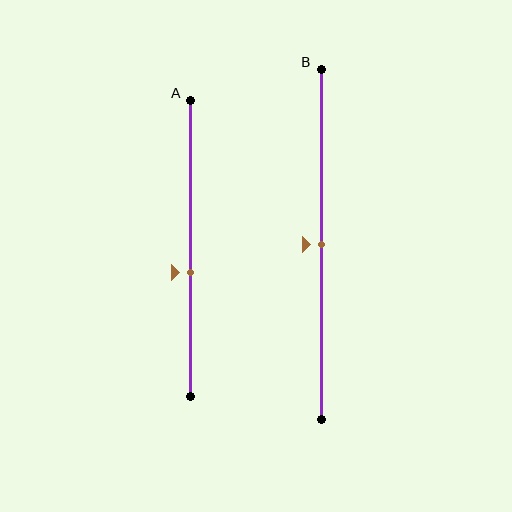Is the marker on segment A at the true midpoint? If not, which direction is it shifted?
No, the marker on segment A is shifted downward by about 8% of the segment length.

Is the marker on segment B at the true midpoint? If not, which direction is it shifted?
Yes, the marker on segment B is at the true midpoint.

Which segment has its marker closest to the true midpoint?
Segment B has its marker closest to the true midpoint.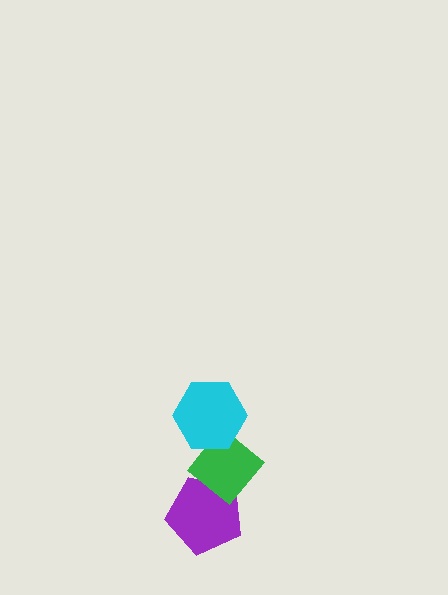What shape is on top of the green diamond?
The cyan hexagon is on top of the green diamond.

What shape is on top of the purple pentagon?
The green diamond is on top of the purple pentagon.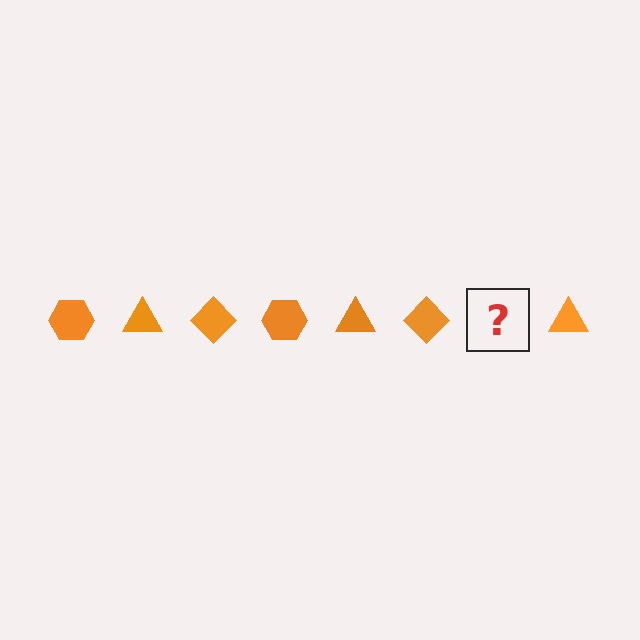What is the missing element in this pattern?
The missing element is an orange hexagon.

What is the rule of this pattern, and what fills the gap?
The rule is that the pattern cycles through hexagon, triangle, diamond shapes in orange. The gap should be filled with an orange hexagon.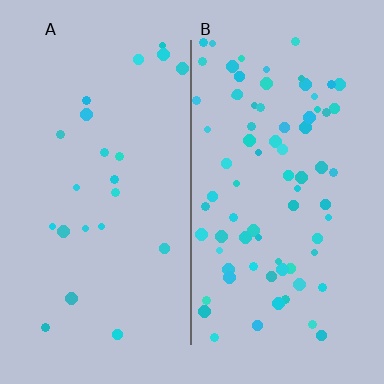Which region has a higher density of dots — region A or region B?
B (the right).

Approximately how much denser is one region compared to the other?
Approximately 3.4× — region B over region A.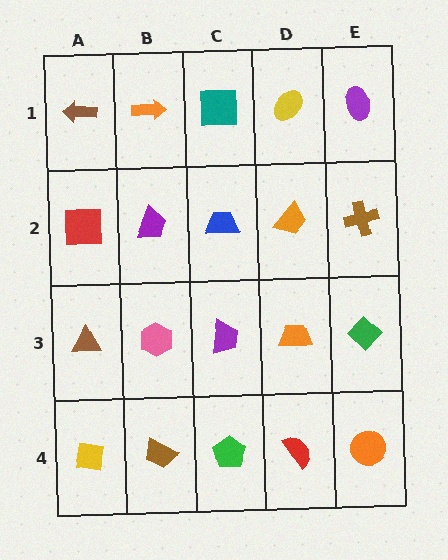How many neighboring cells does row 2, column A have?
3.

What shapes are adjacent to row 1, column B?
A purple trapezoid (row 2, column B), a brown arrow (row 1, column A), a teal square (row 1, column C).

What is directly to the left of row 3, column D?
A purple trapezoid.